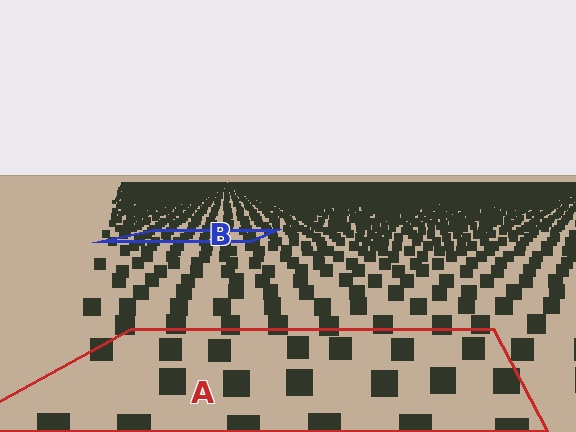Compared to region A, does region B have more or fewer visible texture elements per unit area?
Region B has more texture elements per unit area — they are packed more densely because it is farther away.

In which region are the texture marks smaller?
The texture marks are smaller in region B, because it is farther away.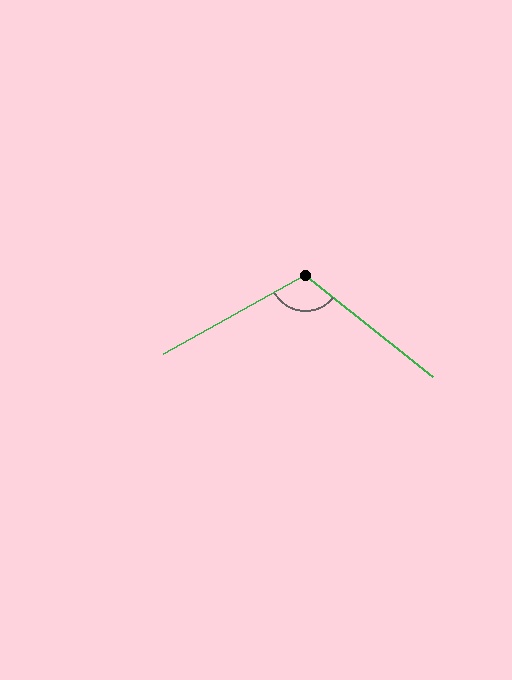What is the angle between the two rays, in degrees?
Approximately 112 degrees.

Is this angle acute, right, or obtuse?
It is obtuse.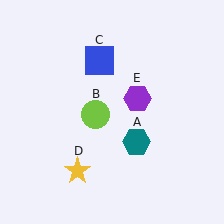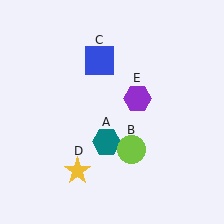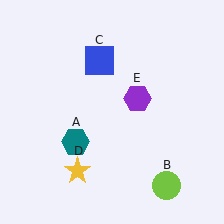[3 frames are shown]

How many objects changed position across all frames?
2 objects changed position: teal hexagon (object A), lime circle (object B).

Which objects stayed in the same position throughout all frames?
Blue square (object C) and yellow star (object D) and purple hexagon (object E) remained stationary.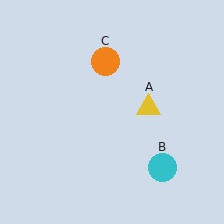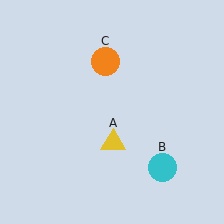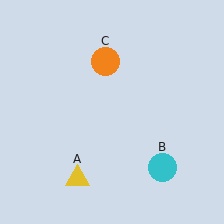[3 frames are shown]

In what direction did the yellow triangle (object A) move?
The yellow triangle (object A) moved down and to the left.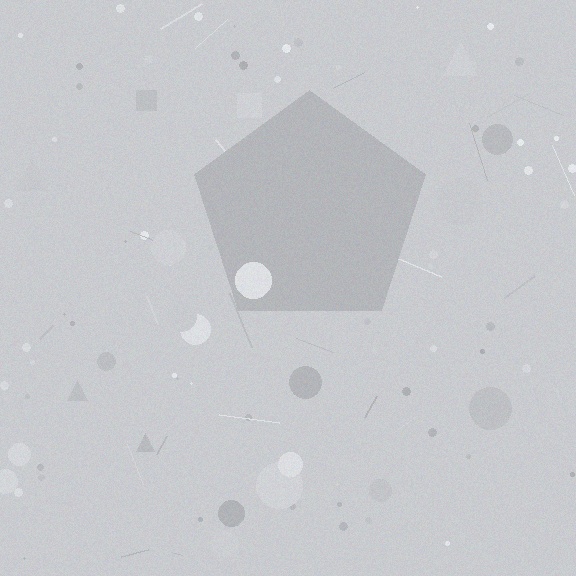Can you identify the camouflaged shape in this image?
The camouflaged shape is a pentagon.